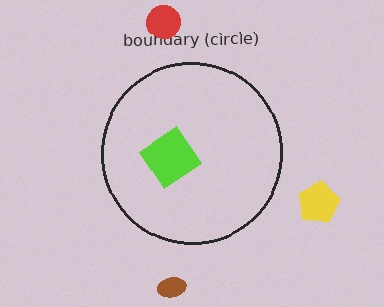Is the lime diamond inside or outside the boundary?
Inside.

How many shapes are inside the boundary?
1 inside, 3 outside.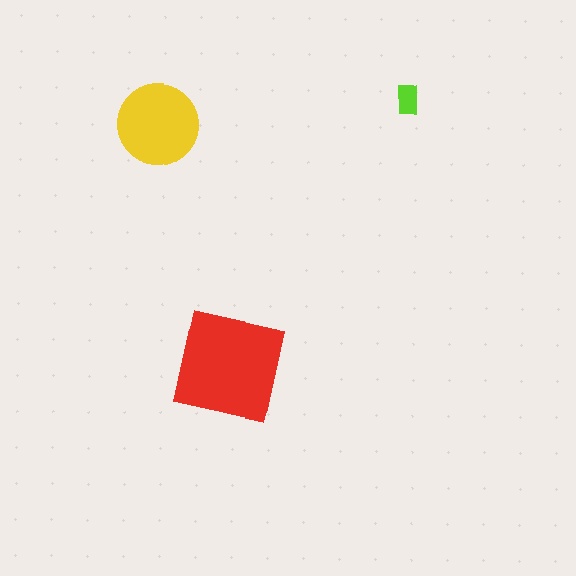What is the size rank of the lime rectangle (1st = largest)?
3rd.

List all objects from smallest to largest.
The lime rectangle, the yellow circle, the red square.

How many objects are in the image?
There are 3 objects in the image.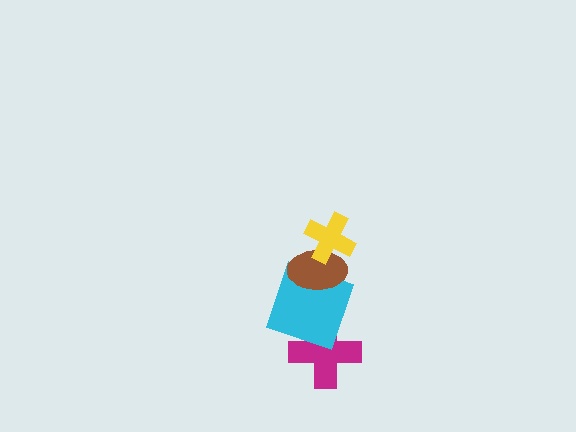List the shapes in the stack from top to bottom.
From top to bottom: the yellow cross, the brown ellipse, the cyan square, the magenta cross.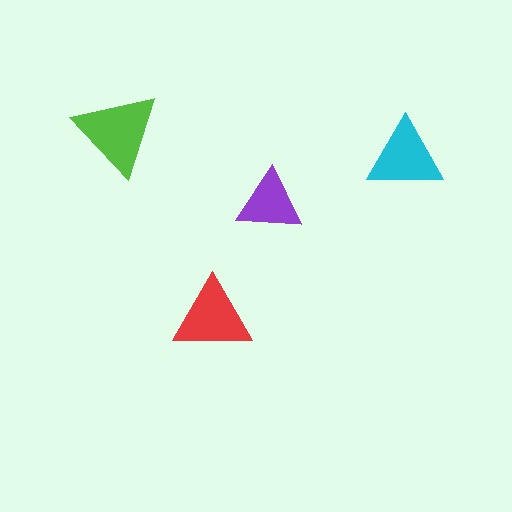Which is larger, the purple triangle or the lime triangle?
The lime one.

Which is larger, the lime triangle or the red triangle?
The lime one.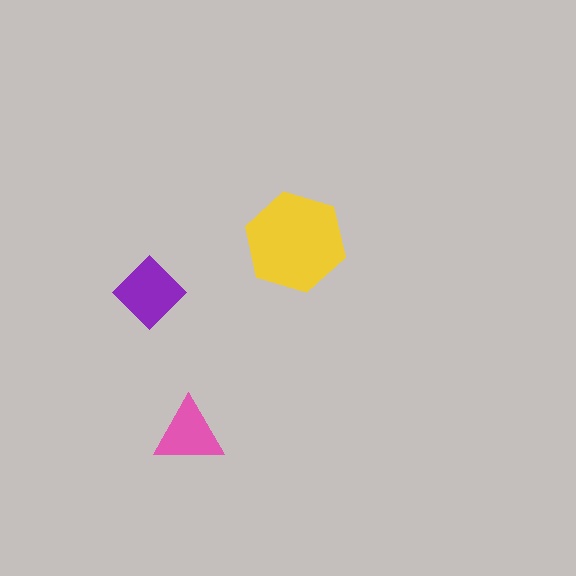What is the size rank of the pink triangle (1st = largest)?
3rd.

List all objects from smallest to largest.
The pink triangle, the purple diamond, the yellow hexagon.